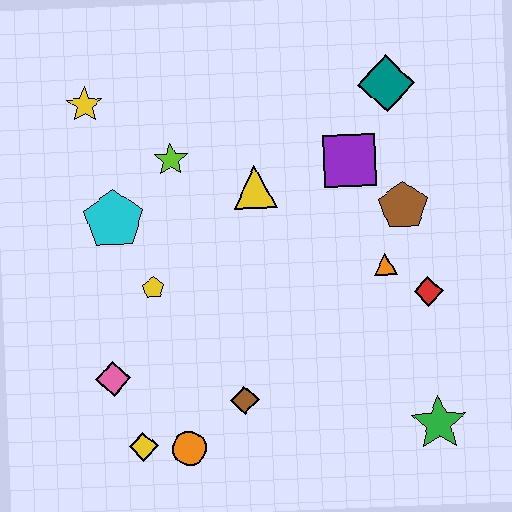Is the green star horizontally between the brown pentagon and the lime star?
No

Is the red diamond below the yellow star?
Yes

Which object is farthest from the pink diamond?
The teal diamond is farthest from the pink diamond.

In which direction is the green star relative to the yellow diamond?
The green star is to the right of the yellow diamond.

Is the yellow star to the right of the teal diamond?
No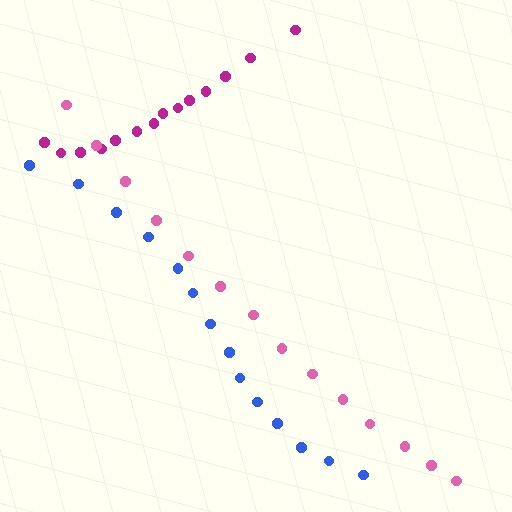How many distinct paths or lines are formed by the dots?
There are 3 distinct paths.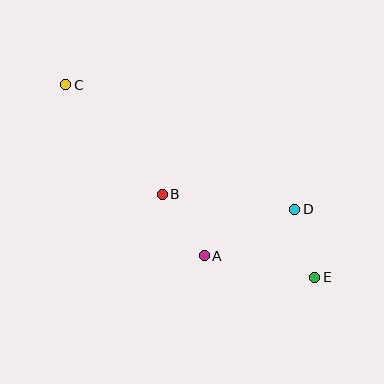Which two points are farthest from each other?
Points C and E are farthest from each other.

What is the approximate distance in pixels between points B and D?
The distance between B and D is approximately 133 pixels.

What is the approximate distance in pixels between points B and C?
The distance between B and C is approximately 146 pixels.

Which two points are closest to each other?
Points D and E are closest to each other.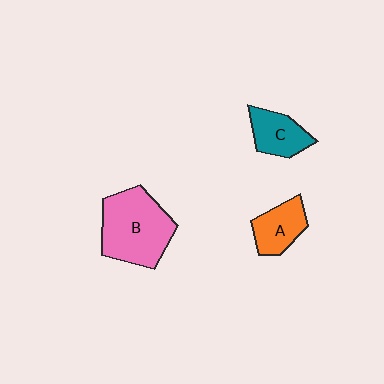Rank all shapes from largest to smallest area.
From largest to smallest: B (pink), C (teal), A (orange).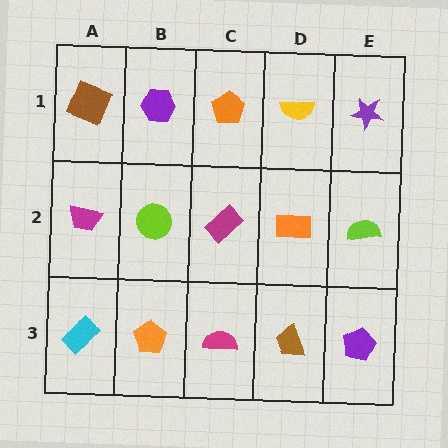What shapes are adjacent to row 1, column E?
A lime semicircle (row 2, column E), a yellow semicircle (row 1, column D).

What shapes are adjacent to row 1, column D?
An orange rectangle (row 2, column D), an orange pentagon (row 1, column C), a purple star (row 1, column E).